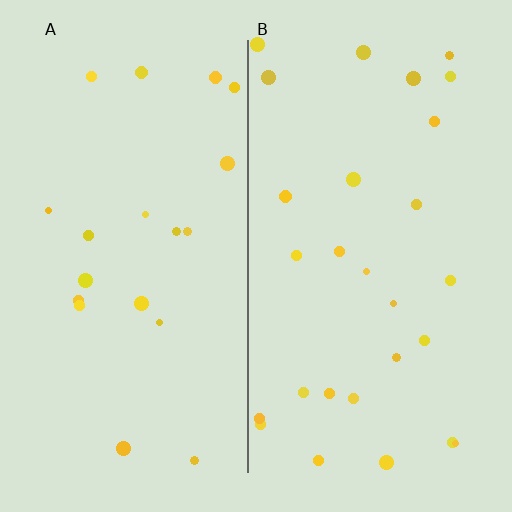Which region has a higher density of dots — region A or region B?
B (the right).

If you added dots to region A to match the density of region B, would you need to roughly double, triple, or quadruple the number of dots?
Approximately double.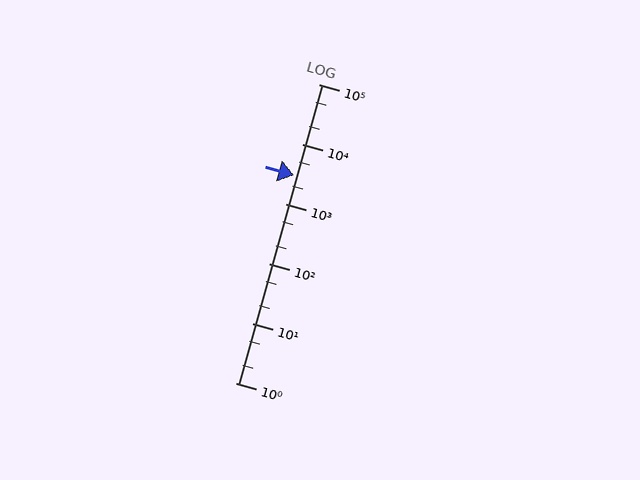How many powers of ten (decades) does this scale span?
The scale spans 5 decades, from 1 to 100000.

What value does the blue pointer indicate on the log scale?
The pointer indicates approximately 3000.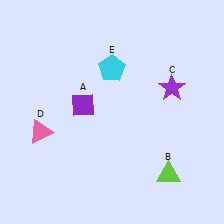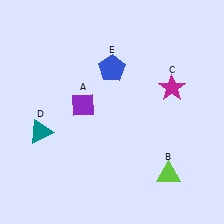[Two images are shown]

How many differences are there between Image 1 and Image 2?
There are 3 differences between the two images.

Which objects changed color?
C changed from purple to magenta. D changed from pink to teal. E changed from cyan to blue.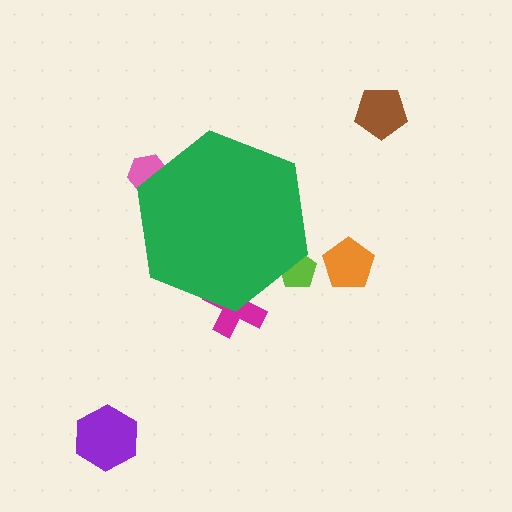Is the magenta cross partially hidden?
Yes, the magenta cross is partially hidden behind the green hexagon.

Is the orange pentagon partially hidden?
No, the orange pentagon is fully visible.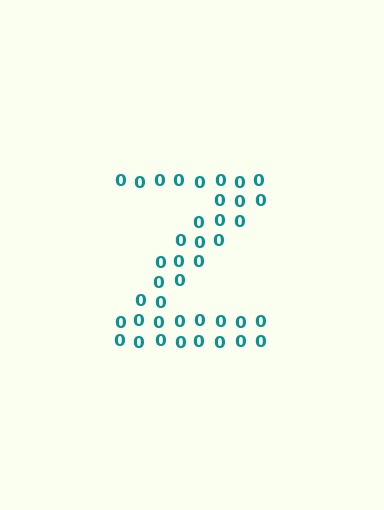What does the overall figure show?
The overall figure shows the letter Z.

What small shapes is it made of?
It is made of small digit 0's.